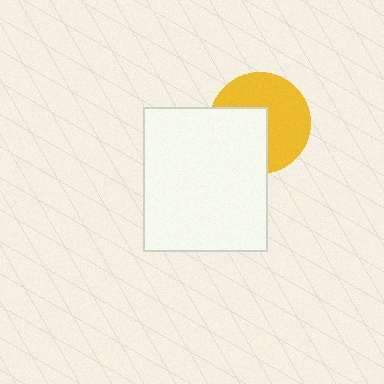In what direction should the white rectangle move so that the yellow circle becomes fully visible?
The white rectangle should move toward the lower-left. That is the shortest direction to clear the overlap and leave the yellow circle fully visible.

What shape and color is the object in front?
The object in front is a white rectangle.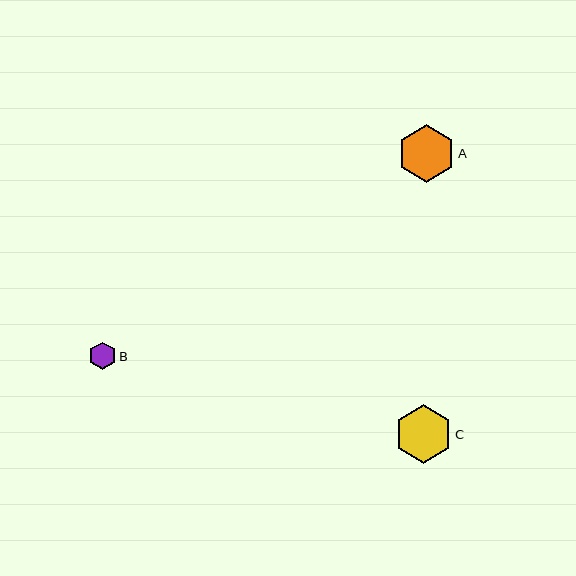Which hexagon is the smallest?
Hexagon B is the smallest with a size of approximately 27 pixels.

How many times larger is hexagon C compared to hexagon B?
Hexagon C is approximately 2.2 times the size of hexagon B.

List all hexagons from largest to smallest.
From largest to smallest: C, A, B.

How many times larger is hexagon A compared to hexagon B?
Hexagon A is approximately 2.1 times the size of hexagon B.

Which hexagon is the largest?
Hexagon C is the largest with a size of approximately 58 pixels.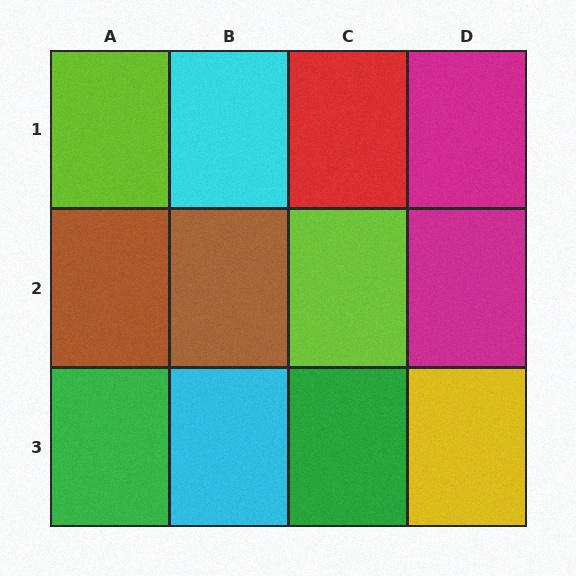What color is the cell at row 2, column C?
Lime.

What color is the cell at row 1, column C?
Red.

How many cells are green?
2 cells are green.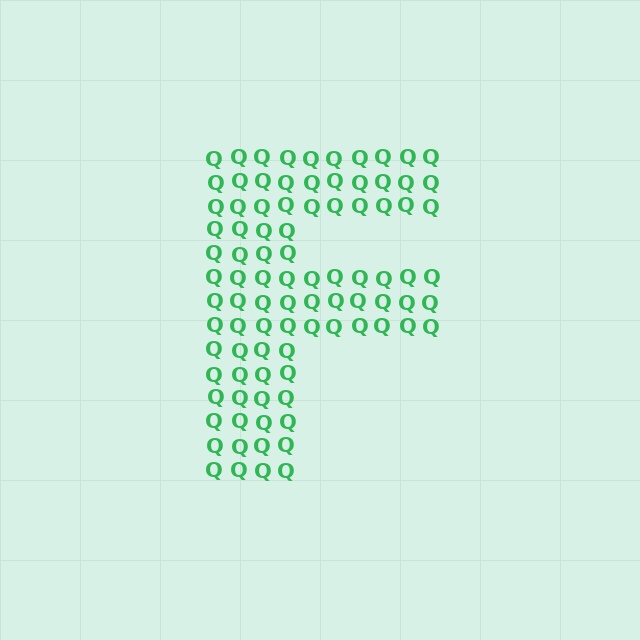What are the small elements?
The small elements are letter Q's.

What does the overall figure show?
The overall figure shows the letter F.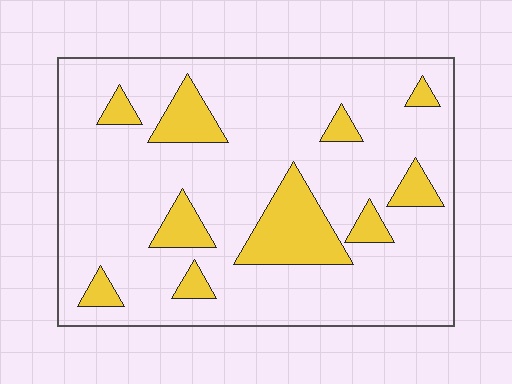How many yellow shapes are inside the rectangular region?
10.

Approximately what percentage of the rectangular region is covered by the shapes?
Approximately 15%.